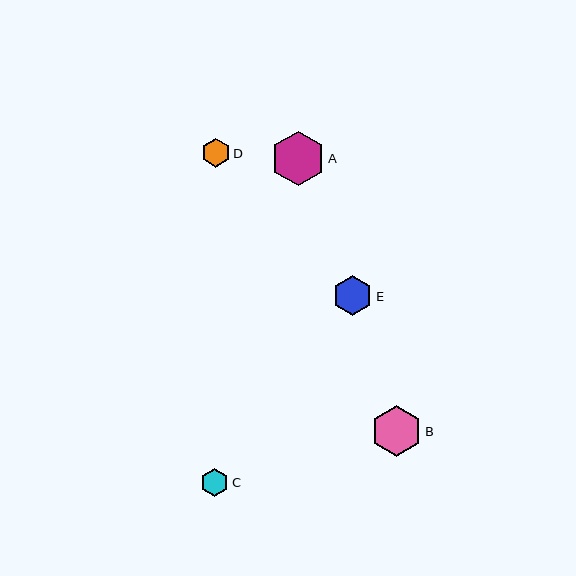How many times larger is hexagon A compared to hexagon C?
Hexagon A is approximately 1.9 times the size of hexagon C.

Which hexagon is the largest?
Hexagon A is the largest with a size of approximately 54 pixels.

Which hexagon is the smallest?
Hexagon C is the smallest with a size of approximately 28 pixels.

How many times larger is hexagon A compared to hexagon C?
Hexagon A is approximately 1.9 times the size of hexagon C.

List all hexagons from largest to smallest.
From largest to smallest: A, B, E, D, C.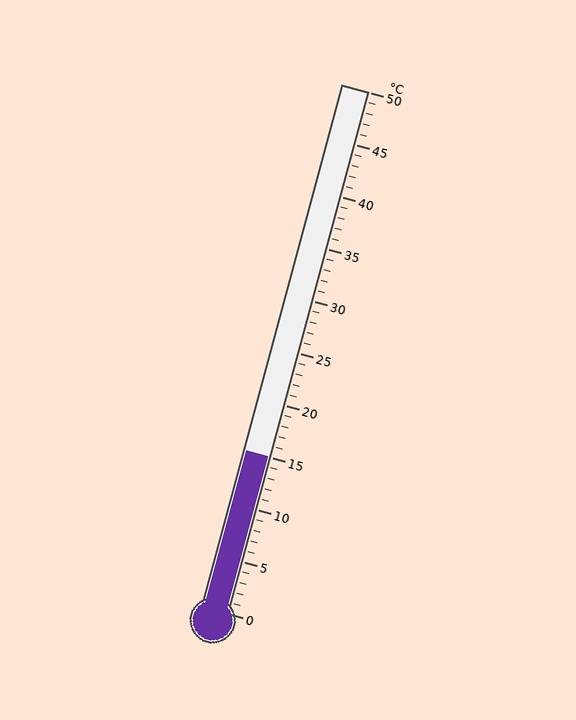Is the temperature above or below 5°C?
The temperature is above 5°C.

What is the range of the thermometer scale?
The thermometer scale ranges from 0°C to 50°C.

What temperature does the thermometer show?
The thermometer shows approximately 15°C.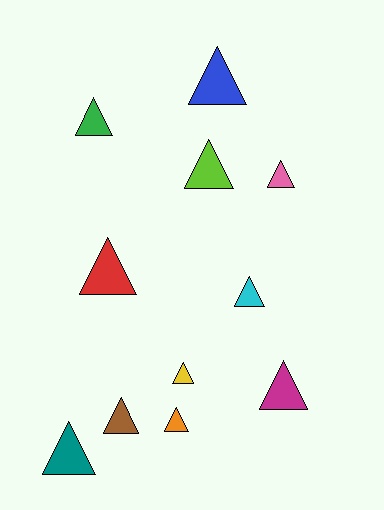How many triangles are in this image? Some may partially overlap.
There are 11 triangles.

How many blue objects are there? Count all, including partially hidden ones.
There is 1 blue object.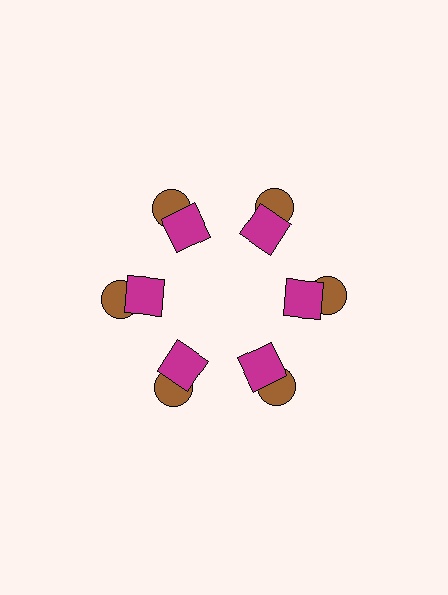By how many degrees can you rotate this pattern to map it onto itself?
The pattern maps onto itself every 60 degrees of rotation.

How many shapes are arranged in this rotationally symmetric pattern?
There are 12 shapes, arranged in 6 groups of 2.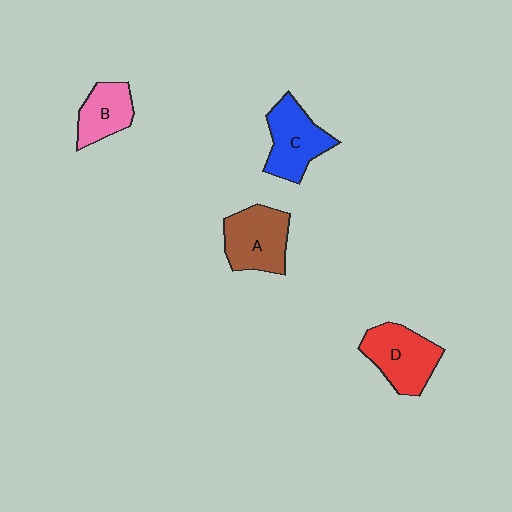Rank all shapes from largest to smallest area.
From largest to smallest: D (red), A (brown), C (blue), B (pink).